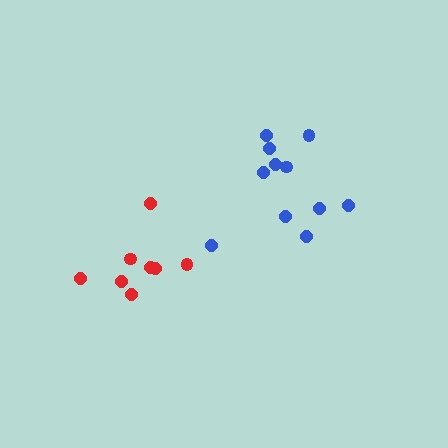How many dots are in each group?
Group 1: 8 dots, Group 2: 11 dots (19 total).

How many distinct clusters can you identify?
There are 2 distinct clusters.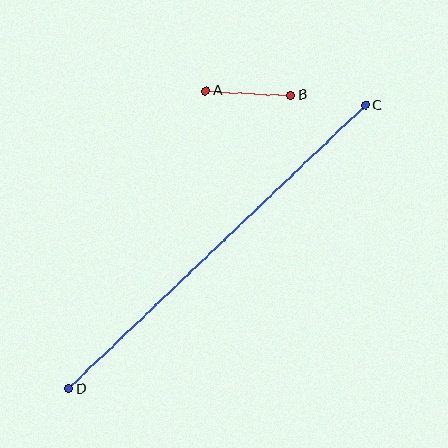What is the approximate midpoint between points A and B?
The midpoint is at approximately (248, 93) pixels.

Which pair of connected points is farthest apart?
Points C and D are farthest apart.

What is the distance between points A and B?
The distance is approximately 85 pixels.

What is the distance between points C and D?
The distance is approximately 410 pixels.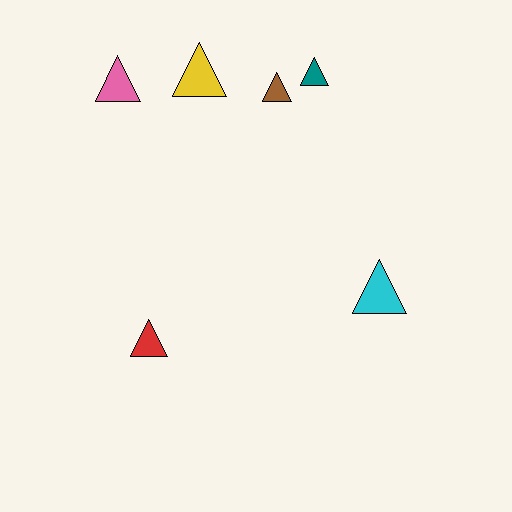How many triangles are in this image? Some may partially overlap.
There are 6 triangles.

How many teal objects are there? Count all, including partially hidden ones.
There is 1 teal object.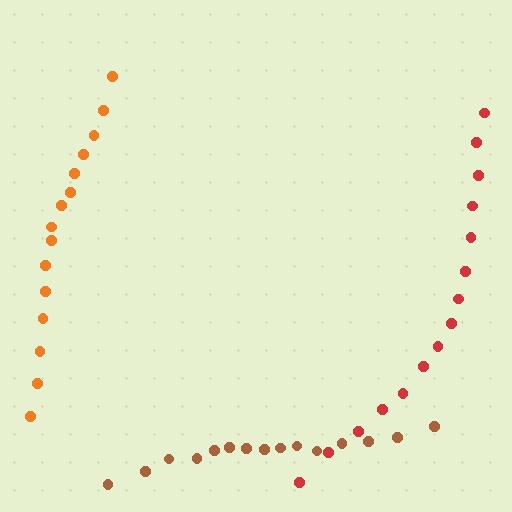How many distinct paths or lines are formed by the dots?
There are 3 distinct paths.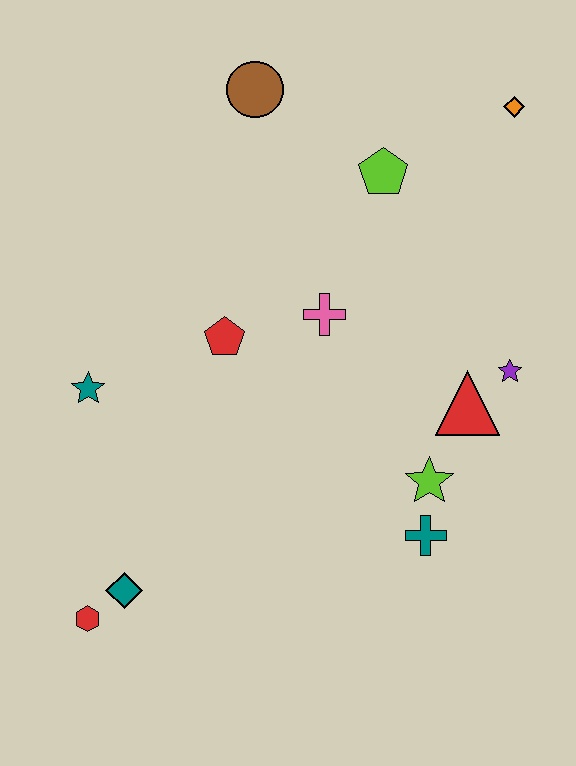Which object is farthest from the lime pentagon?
The red hexagon is farthest from the lime pentagon.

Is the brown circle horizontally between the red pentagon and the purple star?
Yes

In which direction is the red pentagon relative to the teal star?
The red pentagon is to the right of the teal star.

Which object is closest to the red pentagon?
The pink cross is closest to the red pentagon.